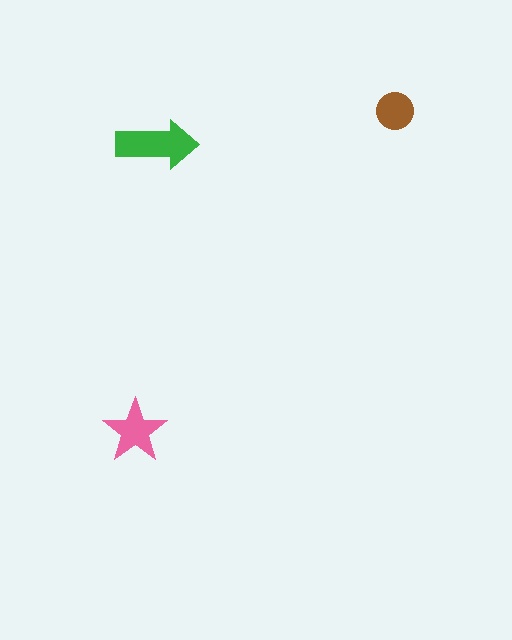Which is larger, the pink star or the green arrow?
The green arrow.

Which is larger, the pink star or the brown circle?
The pink star.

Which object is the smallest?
The brown circle.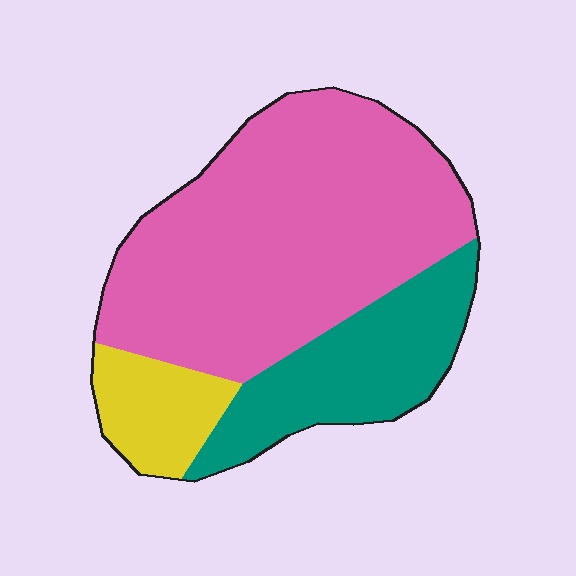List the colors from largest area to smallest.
From largest to smallest: pink, teal, yellow.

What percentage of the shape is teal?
Teal takes up about one quarter (1/4) of the shape.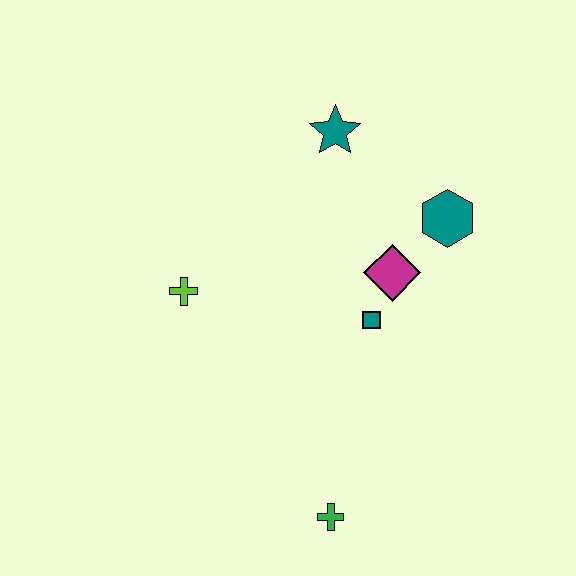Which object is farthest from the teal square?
The green cross is farthest from the teal square.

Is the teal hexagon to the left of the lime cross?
No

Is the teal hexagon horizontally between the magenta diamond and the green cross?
No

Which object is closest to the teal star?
The teal hexagon is closest to the teal star.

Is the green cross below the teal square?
Yes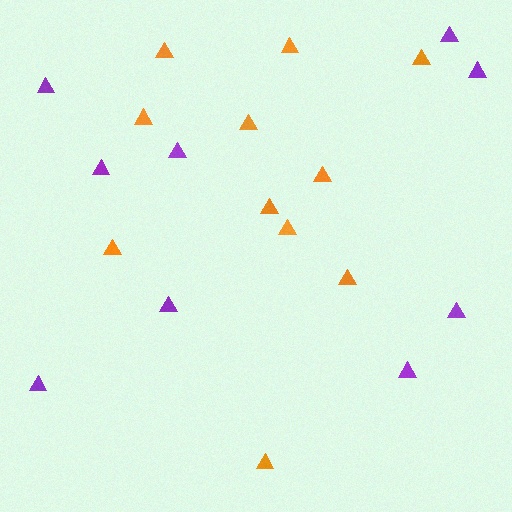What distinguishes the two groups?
There are 2 groups: one group of orange triangles (11) and one group of purple triangles (9).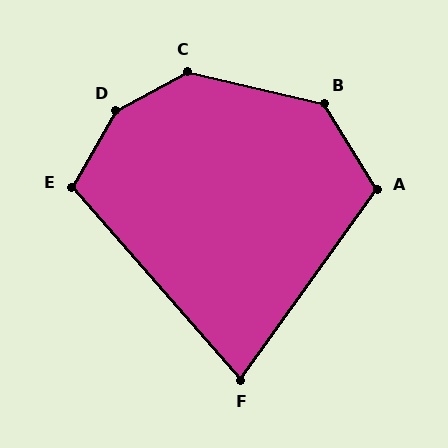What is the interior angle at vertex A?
Approximately 113 degrees (obtuse).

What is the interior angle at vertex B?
Approximately 135 degrees (obtuse).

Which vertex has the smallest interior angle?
F, at approximately 77 degrees.